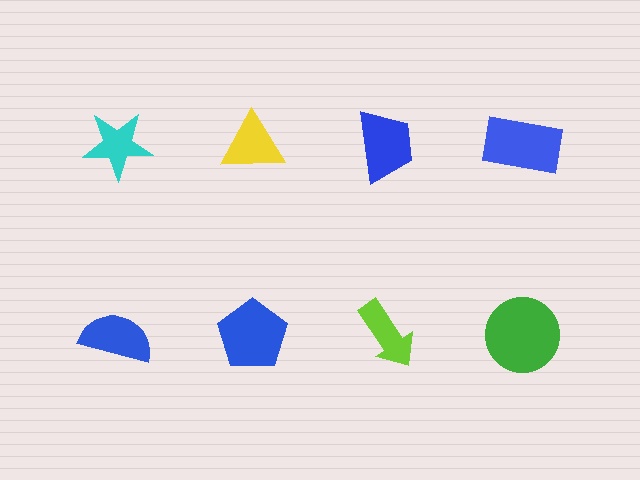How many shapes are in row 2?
4 shapes.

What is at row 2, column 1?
A blue semicircle.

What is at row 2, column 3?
A lime arrow.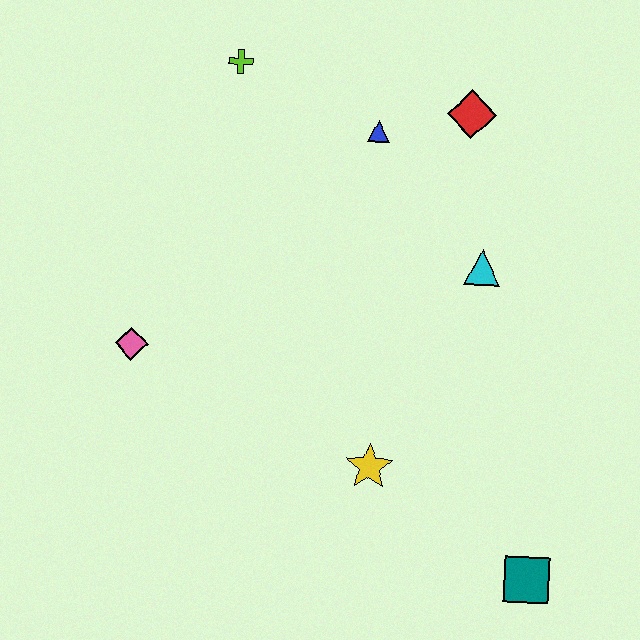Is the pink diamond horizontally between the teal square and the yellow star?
No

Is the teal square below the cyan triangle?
Yes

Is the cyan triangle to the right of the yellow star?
Yes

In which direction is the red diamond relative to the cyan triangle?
The red diamond is above the cyan triangle.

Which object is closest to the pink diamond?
The yellow star is closest to the pink diamond.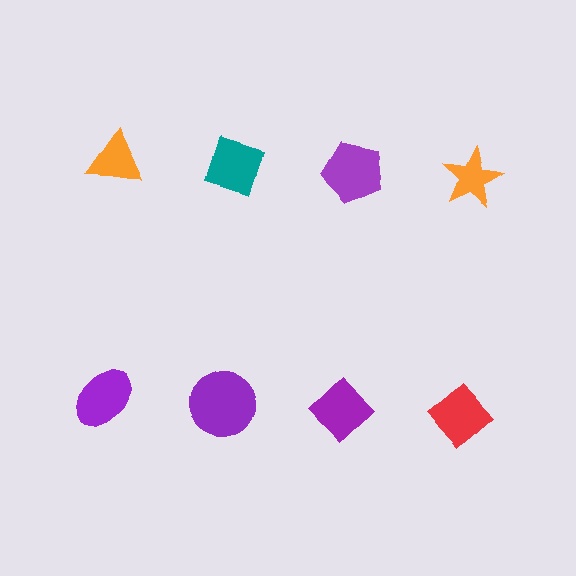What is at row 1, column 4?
An orange star.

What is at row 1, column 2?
A teal diamond.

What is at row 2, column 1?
A purple ellipse.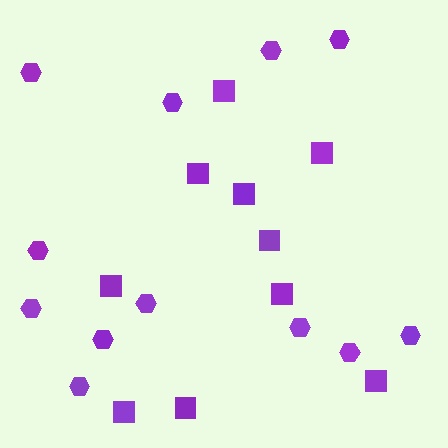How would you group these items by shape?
There are 2 groups: one group of squares (10) and one group of hexagons (12).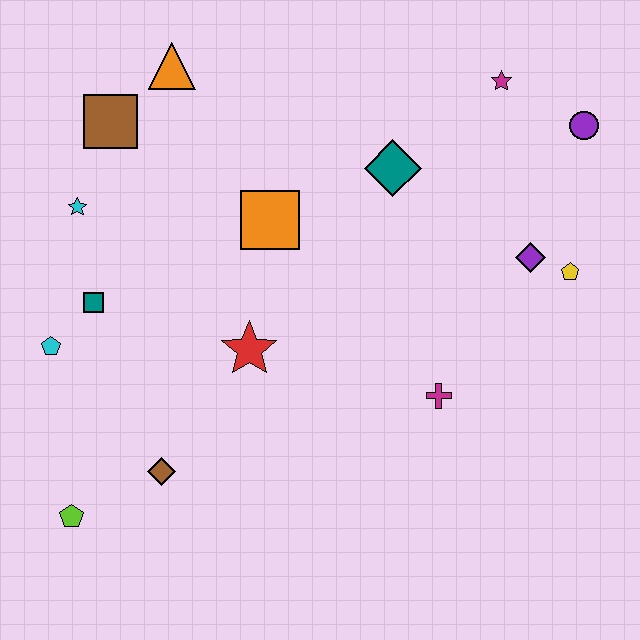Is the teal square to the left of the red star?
Yes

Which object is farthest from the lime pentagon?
The purple circle is farthest from the lime pentagon.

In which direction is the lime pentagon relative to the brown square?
The lime pentagon is below the brown square.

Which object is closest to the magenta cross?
The purple diamond is closest to the magenta cross.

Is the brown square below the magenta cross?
No